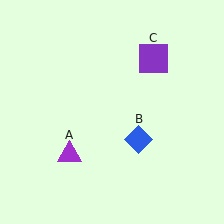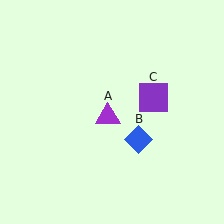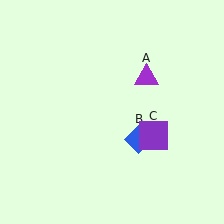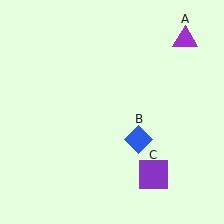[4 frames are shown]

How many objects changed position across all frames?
2 objects changed position: purple triangle (object A), purple square (object C).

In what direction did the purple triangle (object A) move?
The purple triangle (object A) moved up and to the right.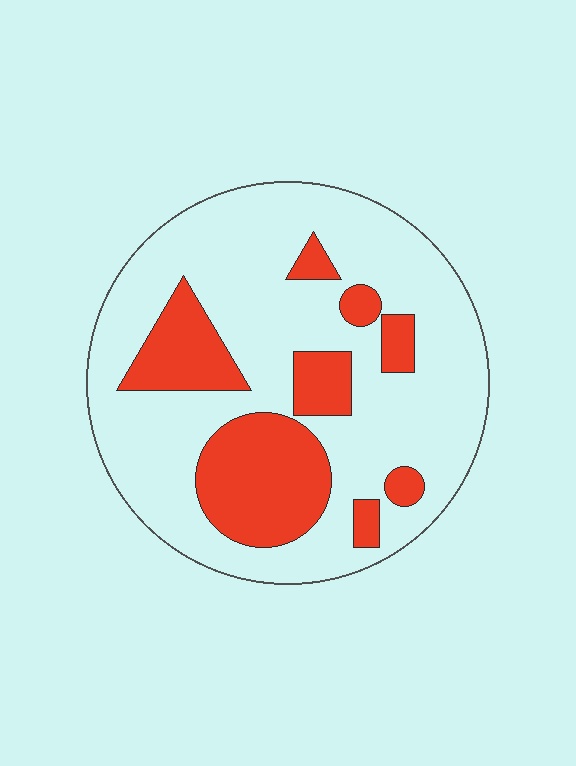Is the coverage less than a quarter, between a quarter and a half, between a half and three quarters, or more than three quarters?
Between a quarter and a half.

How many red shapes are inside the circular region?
8.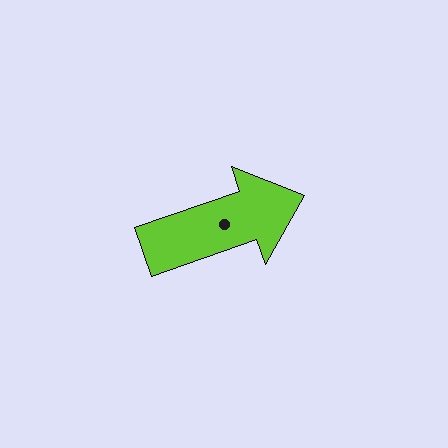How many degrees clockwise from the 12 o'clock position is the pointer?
Approximately 71 degrees.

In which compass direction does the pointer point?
East.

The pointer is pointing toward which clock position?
Roughly 2 o'clock.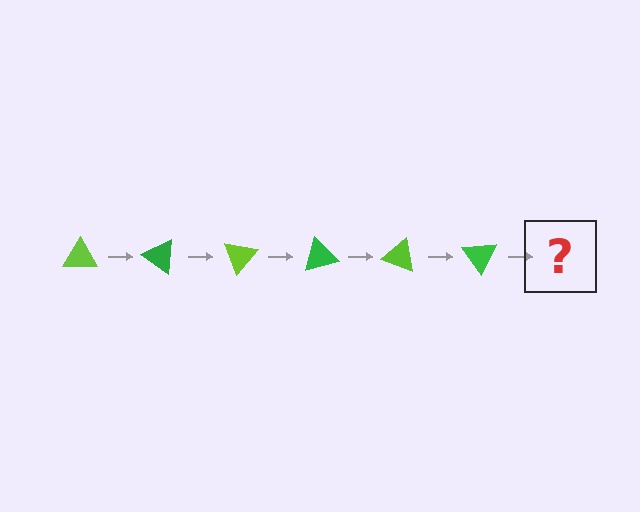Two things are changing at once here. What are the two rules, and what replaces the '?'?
The two rules are that it rotates 35 degrees each step and the color cycles through lime and green. The '?' should be a lime triangle, rotated 210 degrees from the start.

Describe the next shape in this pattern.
It should be a lime triangle, rotated 210 degrees from the start.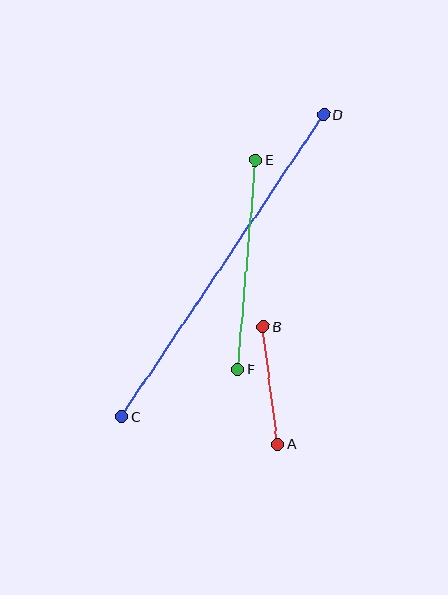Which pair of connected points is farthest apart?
Points C and D are farthest apart.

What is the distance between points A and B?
The distance is approximately 119 pixels.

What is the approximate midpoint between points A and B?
The midpoint is at approximately (271, 386) pixels.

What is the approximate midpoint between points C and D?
The midpoint is at approximately (223, 266) pixels.